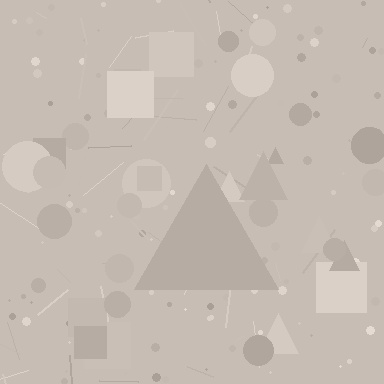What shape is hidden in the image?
A triangle is hidden in the image.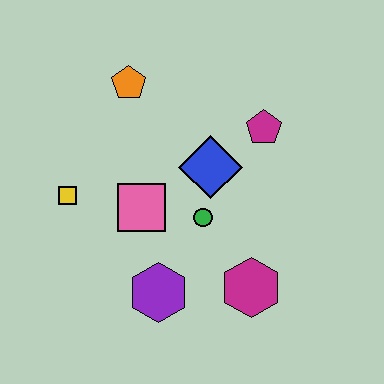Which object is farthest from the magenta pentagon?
The yellow square is farthest from the magenta pentagon.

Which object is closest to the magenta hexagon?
The green circle is closest to the magenta hexagon.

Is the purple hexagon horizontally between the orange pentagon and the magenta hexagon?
Yes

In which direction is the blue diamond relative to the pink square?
The blue diamond is to the right of the pink square.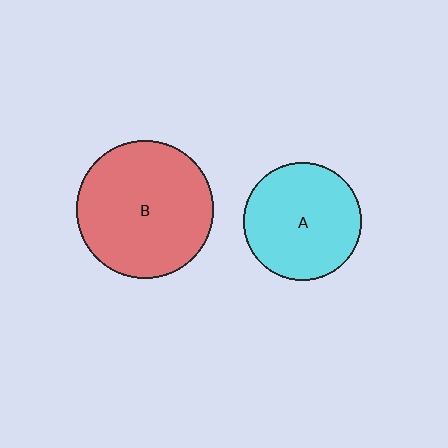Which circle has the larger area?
Circle B (red).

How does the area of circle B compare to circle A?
Approximately 1.3 times.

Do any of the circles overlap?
No, none of the circles overlap.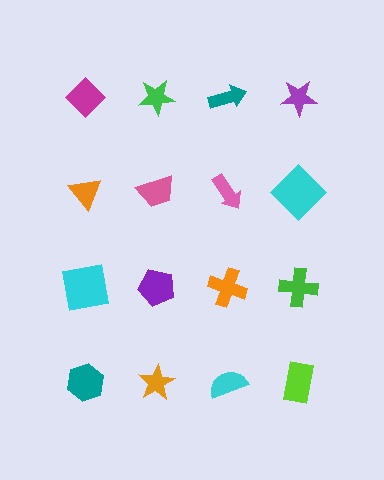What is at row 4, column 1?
A teal hexagon.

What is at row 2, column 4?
A cyan diamond.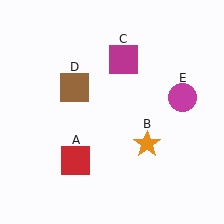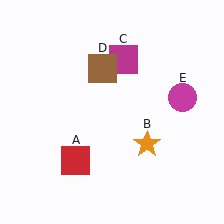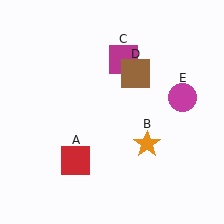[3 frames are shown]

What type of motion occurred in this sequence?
The brown square (object D) rotated clockwise around the center of the scene.